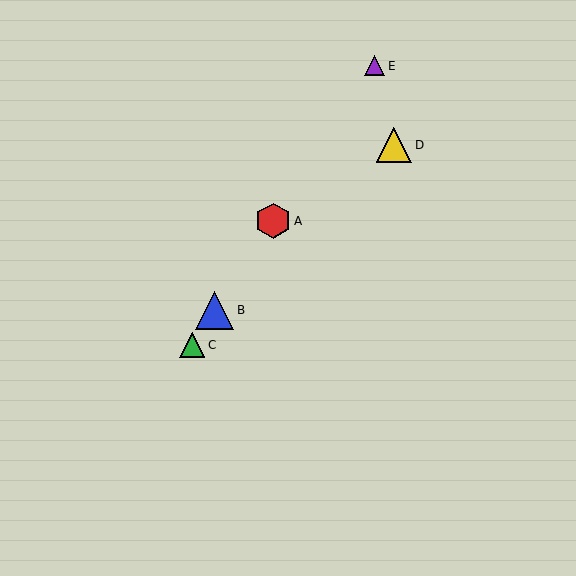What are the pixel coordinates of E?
Object E is at (374, 66).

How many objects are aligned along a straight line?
4 objects (A, B, C, E) are aligned along a straight line.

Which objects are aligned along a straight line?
Objects A, B, C, E are aligned along a straight line.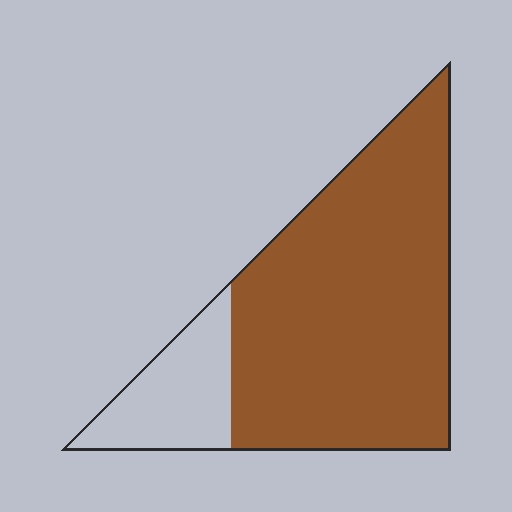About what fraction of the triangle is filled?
About four fifths (4/5).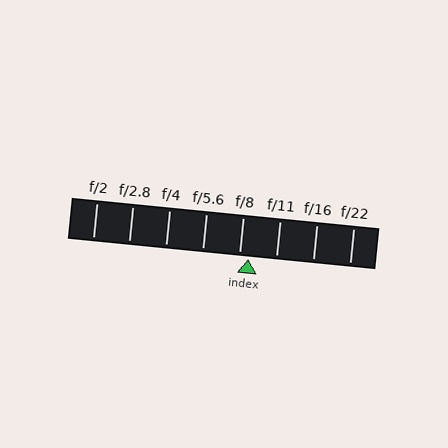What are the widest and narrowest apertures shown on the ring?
The widest aperture shown is f/2 and the narrowest is f/22.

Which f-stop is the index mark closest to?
The index mark is closest to f/8.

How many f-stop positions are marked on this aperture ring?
There are 8 f-stop positions marked.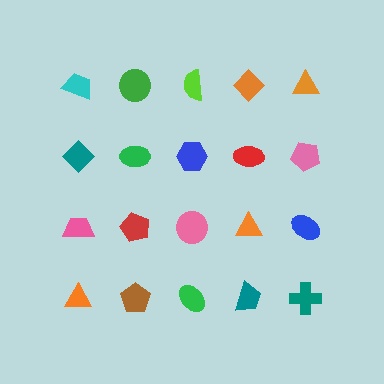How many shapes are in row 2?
5 shapes.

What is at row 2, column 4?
A red ellipse.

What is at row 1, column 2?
A green circle.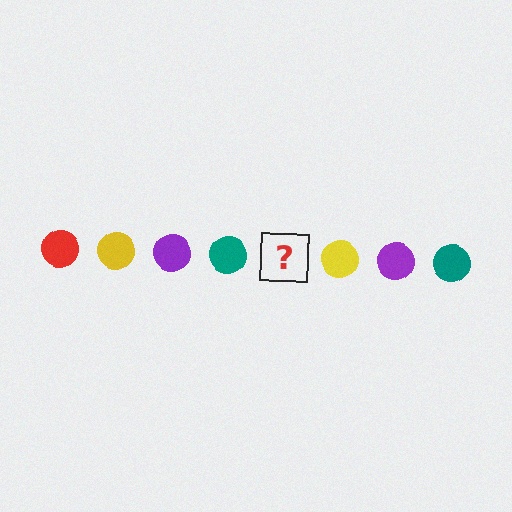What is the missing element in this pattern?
The missing element is a red circle.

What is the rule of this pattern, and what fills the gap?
The rule is that the pattern cycles through red, yellow, purple, teal circles. The gap should be filled with a red circle.